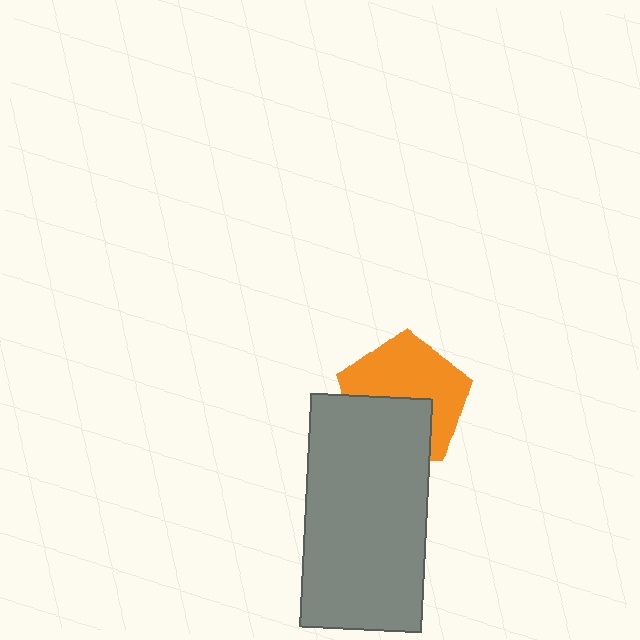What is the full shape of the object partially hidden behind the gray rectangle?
The partially hidden object is an orange pentagon.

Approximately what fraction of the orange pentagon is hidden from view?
Roughly 41% of the orange pentagon is hidden behind the gray rectangle.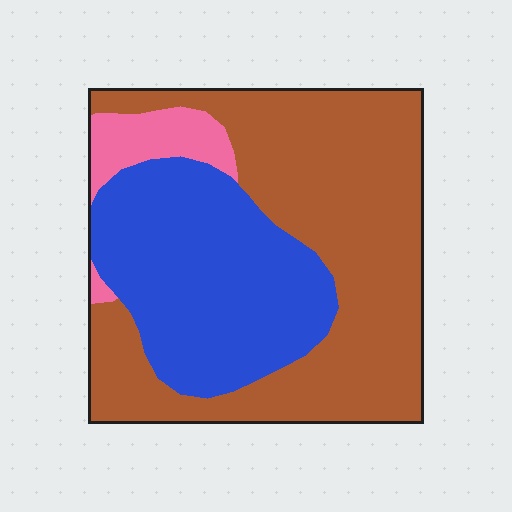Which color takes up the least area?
Pink, at roughly 10%.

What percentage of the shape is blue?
Blue takes up about three eighths (3/8) of the shape.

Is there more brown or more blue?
Brown.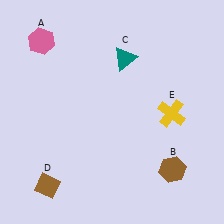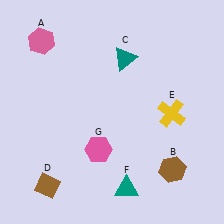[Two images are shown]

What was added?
A teal triangle (F), a pink hexagon (G) were added in Image 2.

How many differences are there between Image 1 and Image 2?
There are 2 differences between the two images.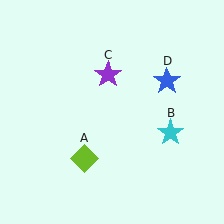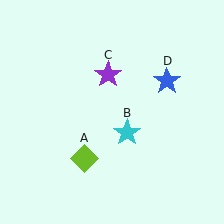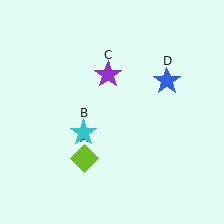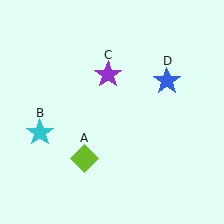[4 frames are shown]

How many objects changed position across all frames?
1 object changed position: cyan star (object B).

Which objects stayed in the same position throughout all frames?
Lime diamond (object A) and purple star (object C) and blue star (object D) remained stationary.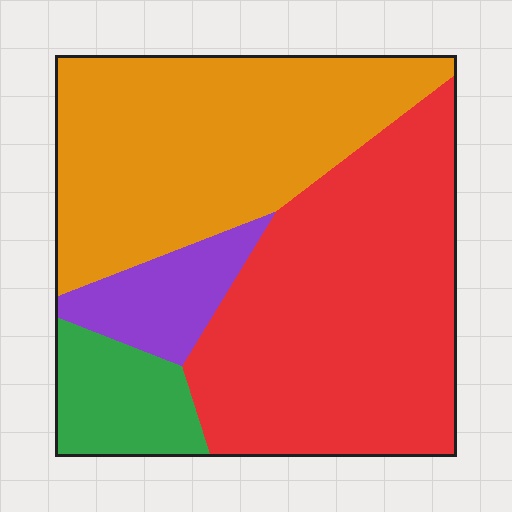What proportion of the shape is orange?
Orange takes up between a quarter and a half of the shape.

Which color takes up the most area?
Red, at roughly 45%.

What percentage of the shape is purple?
Purple takes up less than a sixth of the shape.